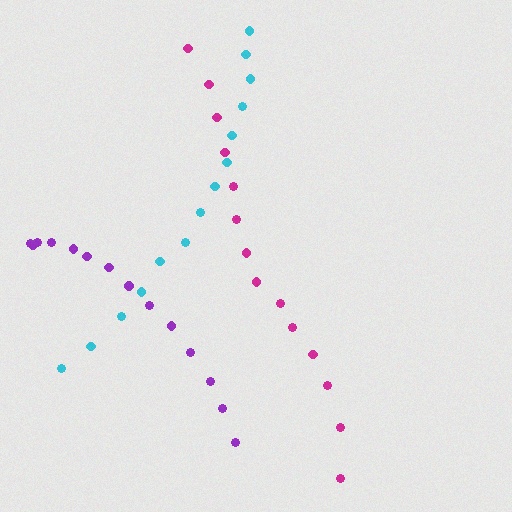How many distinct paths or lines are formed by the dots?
There are 3 distinct paths.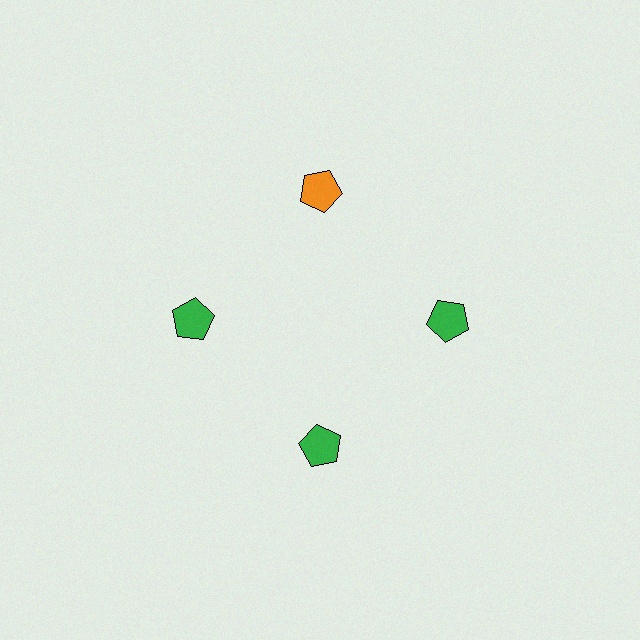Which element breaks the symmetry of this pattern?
The orange pentagon at roughly the 12 o'clock position breaks the symmetry. All other shapes are green pentagons.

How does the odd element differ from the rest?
It has a different color: orange instead of green.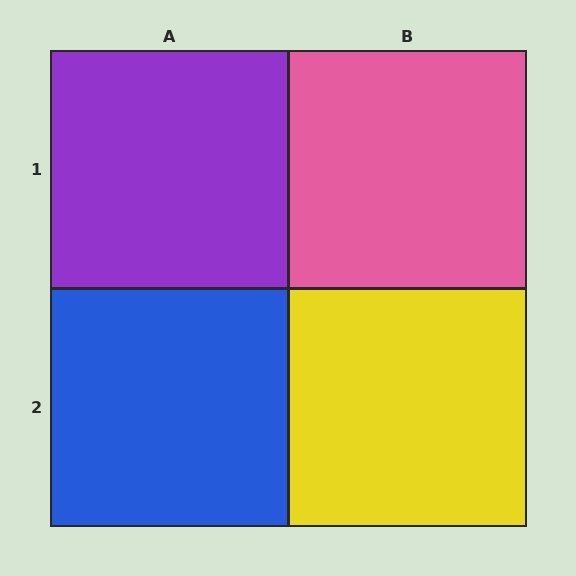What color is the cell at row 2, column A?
Blue.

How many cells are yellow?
1 cell is yellow.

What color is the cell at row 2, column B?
Yellow.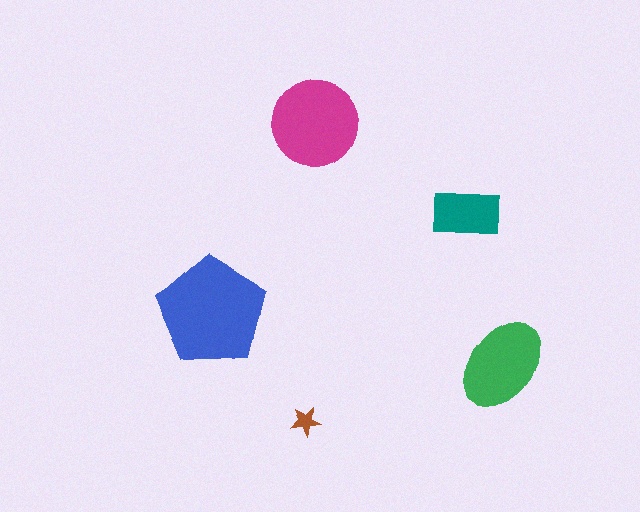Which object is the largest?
The blue pentagon.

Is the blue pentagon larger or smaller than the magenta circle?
Larger.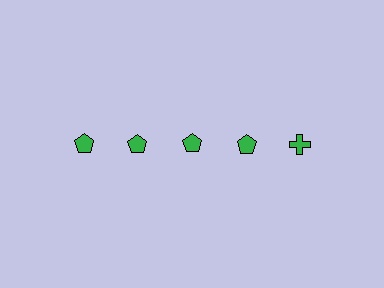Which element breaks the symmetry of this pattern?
The green cross in the top row, rightmost column breaks the symmetry. All other shapes are green pentagons.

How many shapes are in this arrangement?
There are 5 shapes arranged in a grid pattern.